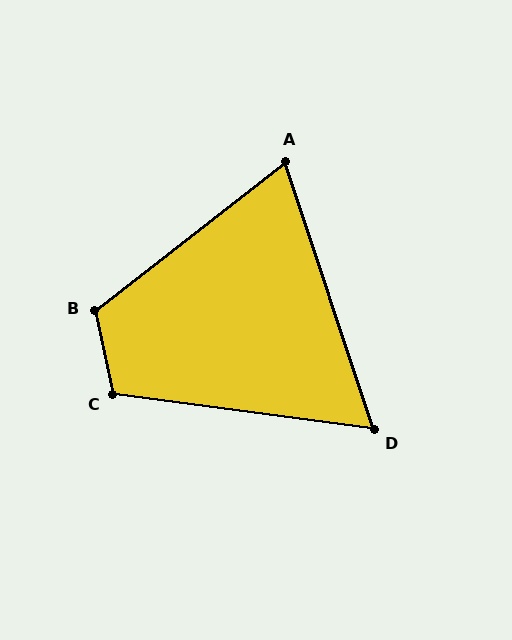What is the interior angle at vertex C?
Approximately 110 degrees (obtuse).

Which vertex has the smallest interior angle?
D, at approximately 64 degrees.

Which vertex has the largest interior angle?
B, at approximately 116 degrees.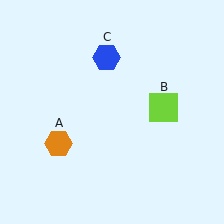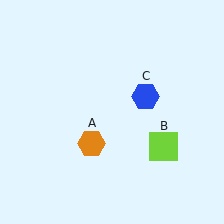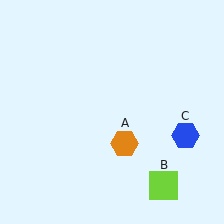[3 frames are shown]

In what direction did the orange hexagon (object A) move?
The orange hexagon (object A) moved right.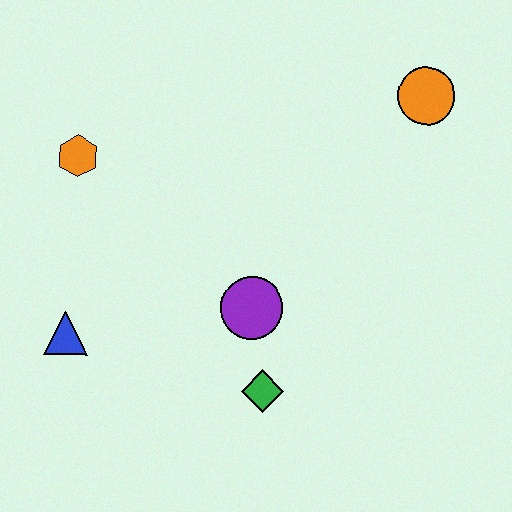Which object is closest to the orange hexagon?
The blue triangle is closest to the orange hexagon.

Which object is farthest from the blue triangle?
The orange circle is farthest from the blue triangle.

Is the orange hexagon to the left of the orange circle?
Yes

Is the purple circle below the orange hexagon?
Yes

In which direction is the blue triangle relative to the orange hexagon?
The blue triangle is below the orange hexagon.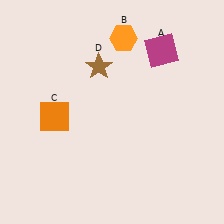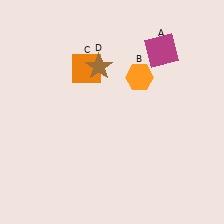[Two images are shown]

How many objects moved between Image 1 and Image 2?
2 objects moved between the two images.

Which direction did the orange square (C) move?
The orange square (C) moved up.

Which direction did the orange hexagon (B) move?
The orange hexagon (B) moved down.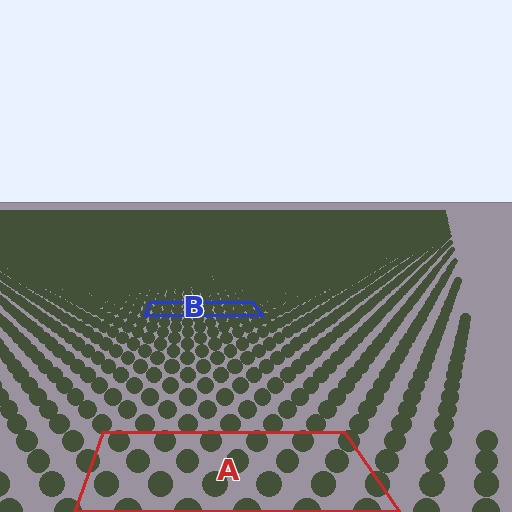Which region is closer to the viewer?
Region A is closer. The texture elements there are larger and more spread out.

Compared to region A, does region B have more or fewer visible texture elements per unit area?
Region B has more texture elements per unit area — they are packed more densely because it is farther away.